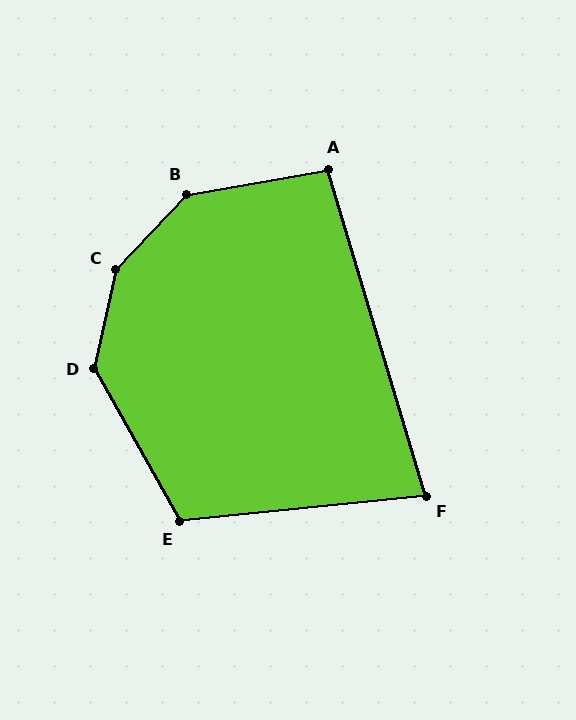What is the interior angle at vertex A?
Approximately 97 degrees (obtuse).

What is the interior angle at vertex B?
Approximately 143 degrees (obtuse).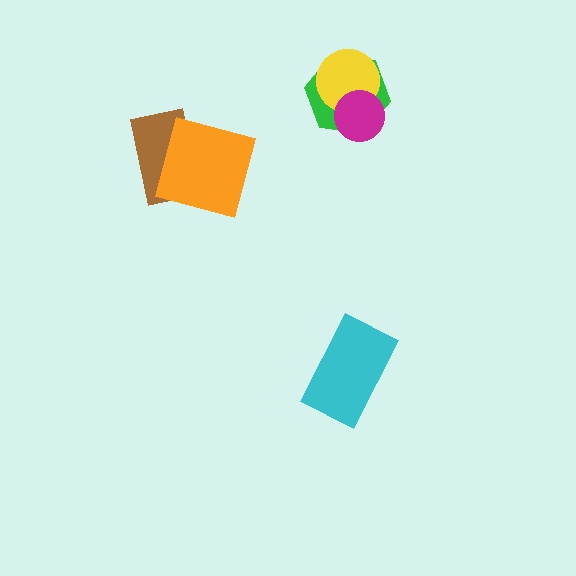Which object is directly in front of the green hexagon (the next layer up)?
The yellow circle is directly in front of the green hexagon.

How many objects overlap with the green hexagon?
2 objects overlap with the green hexagon.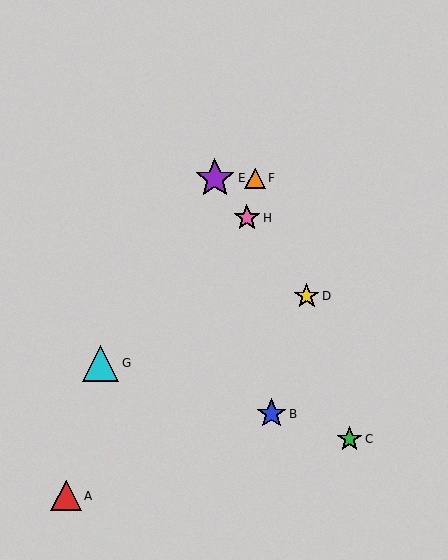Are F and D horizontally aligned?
No, F is at y≈178 and D is at y≈296.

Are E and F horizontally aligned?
Yes, both are at y≈178.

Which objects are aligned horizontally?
Objects E, F are aligned horizontally.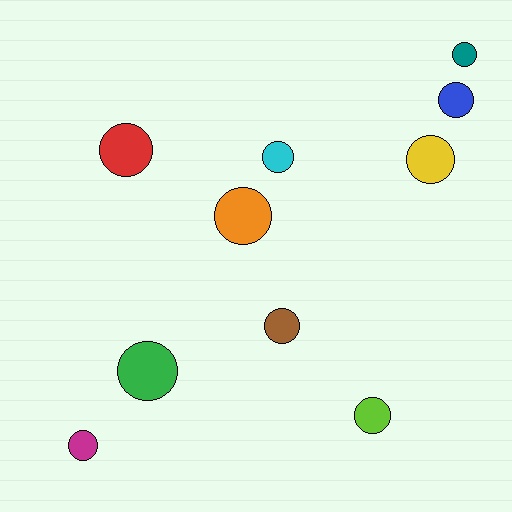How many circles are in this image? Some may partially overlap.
There are 10 circles.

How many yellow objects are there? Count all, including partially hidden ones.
There is 1 yellow object.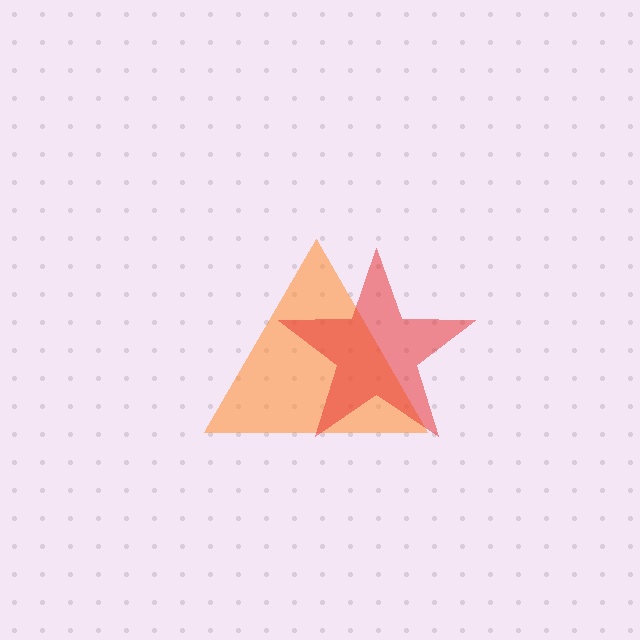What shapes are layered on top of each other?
The layered shapes are: an orange triangle, a red star.